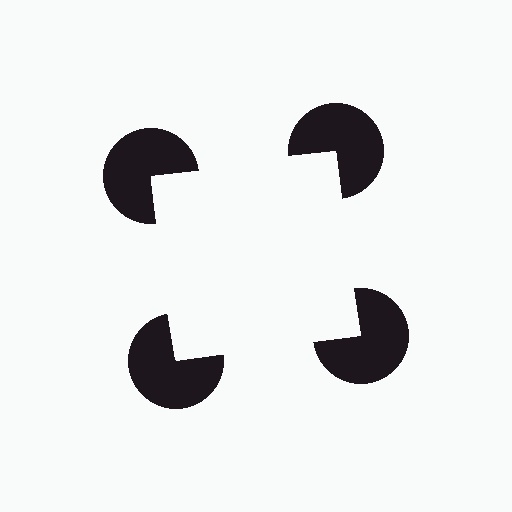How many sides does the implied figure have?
4 sides.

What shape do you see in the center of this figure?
An illusory square — its edges are inferred from the aligned wedge cuts in the pac-man discs, not physically drawn.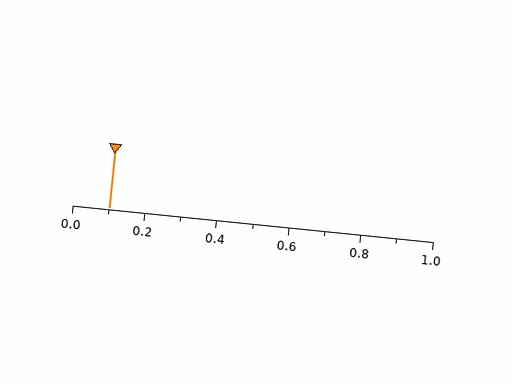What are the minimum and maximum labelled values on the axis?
The axis runs from 0.0 to 1.0.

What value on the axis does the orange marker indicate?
The marker indicates approximately 0.1.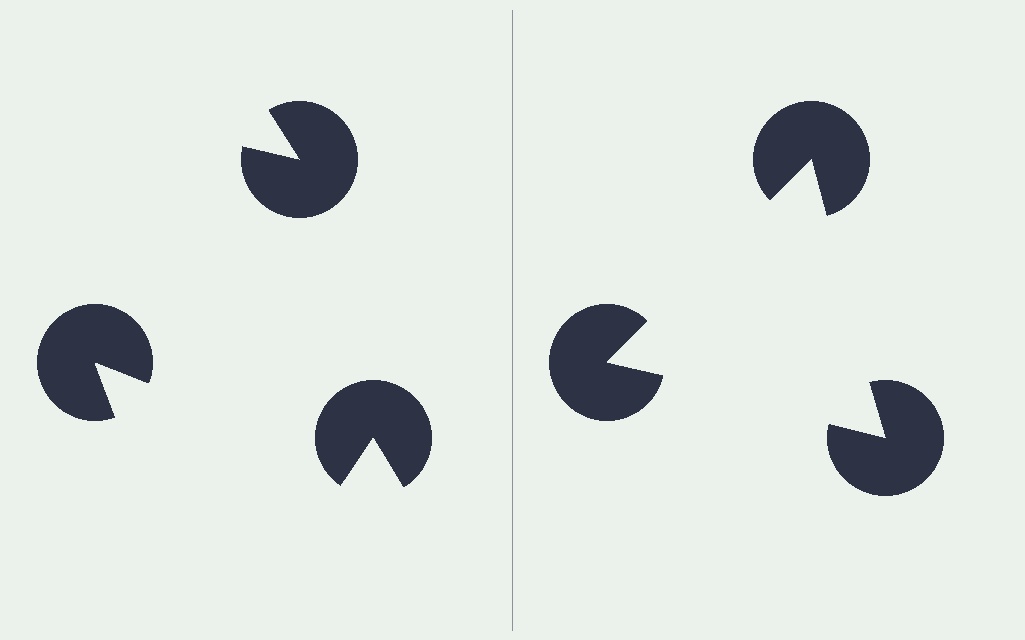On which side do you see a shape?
An illusory triangle appears on the right side. On the left side the wedge cuts are rotated, so no coherent shape forms.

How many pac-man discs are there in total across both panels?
6 — 3 on each side.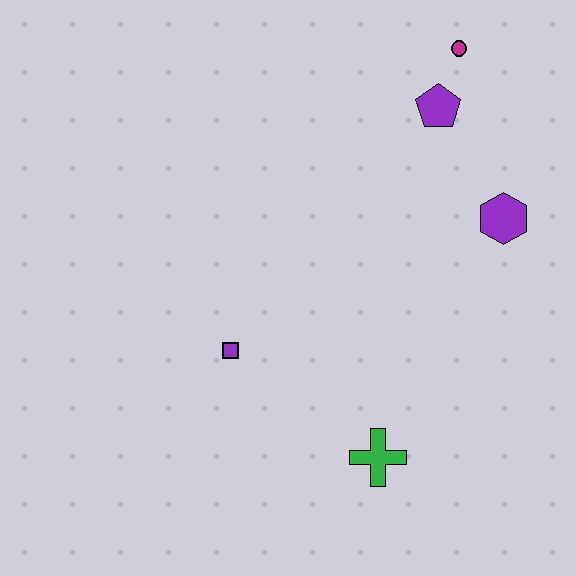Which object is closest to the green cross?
The purple square is closest to the green cross.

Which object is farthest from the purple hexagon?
The purple square is farthest from the purple hexagon.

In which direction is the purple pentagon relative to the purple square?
The purple pentagon is above the purple square.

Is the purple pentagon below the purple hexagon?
No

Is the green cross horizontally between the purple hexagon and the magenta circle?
No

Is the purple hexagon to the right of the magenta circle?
Yes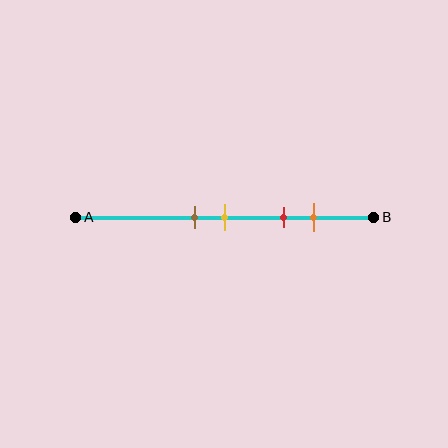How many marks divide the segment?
There are 4 marks dividing the segment.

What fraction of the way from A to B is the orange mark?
The orange mark is approximately 80% (0.8) of the way from A to B.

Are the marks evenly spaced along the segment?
No, the marks are not evenly spaced.